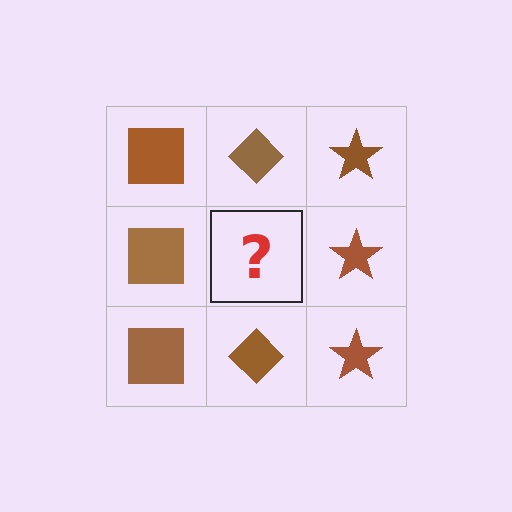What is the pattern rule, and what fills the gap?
The rule is that each column has a consistent shape. The gap should be filled with a brown diamond.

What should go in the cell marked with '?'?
The missing cell should contain a brown diamond.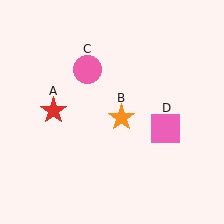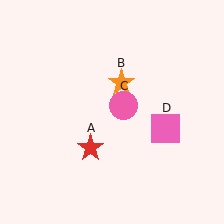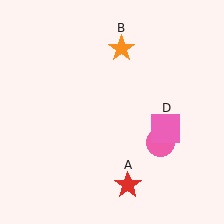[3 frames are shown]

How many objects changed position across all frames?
3 objects changed position: red star (object A), orange star (object B), pink circle (object C).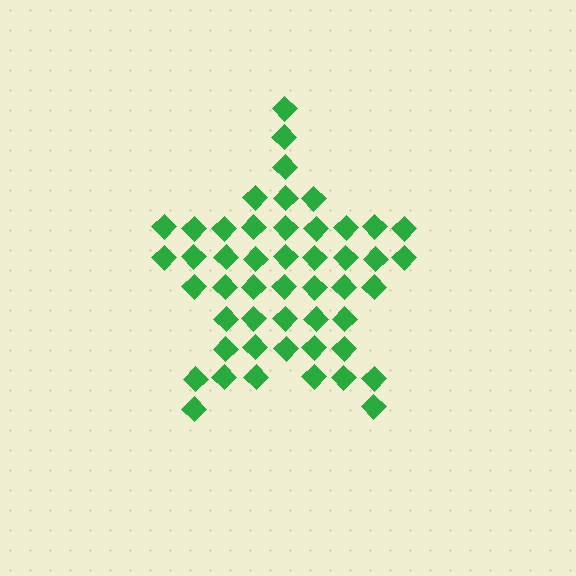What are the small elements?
The small elements are diamonds.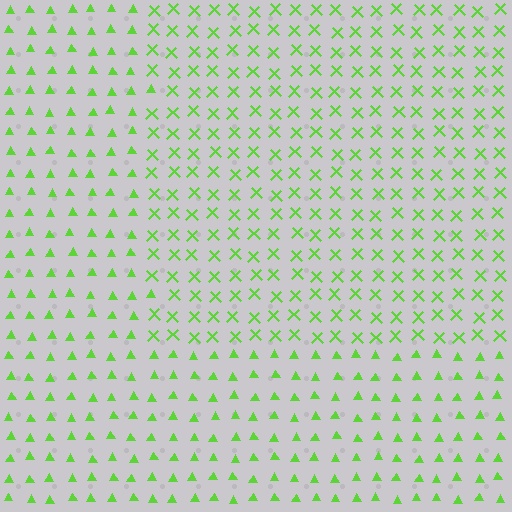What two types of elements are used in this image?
The image uses X marks inside the rectangle region and triangles outside it.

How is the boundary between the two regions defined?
The boundary is defined by a change in element shape: X marks inside vs. triangles outside. All elements share the same color and spacing.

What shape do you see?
I see a rectangle.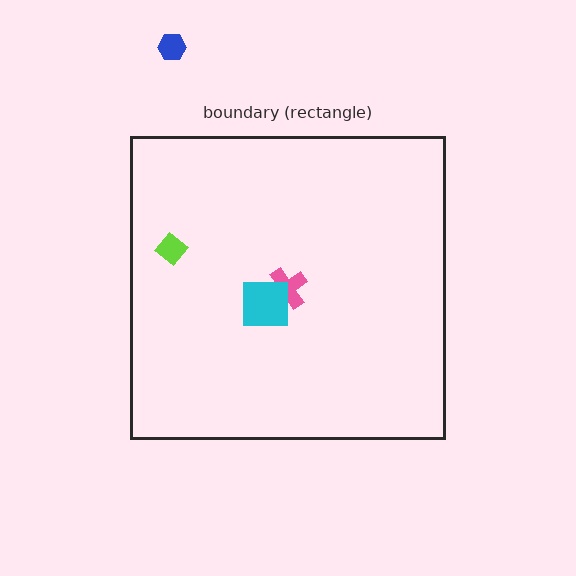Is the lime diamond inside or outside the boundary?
Inside.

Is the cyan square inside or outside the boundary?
Inside.